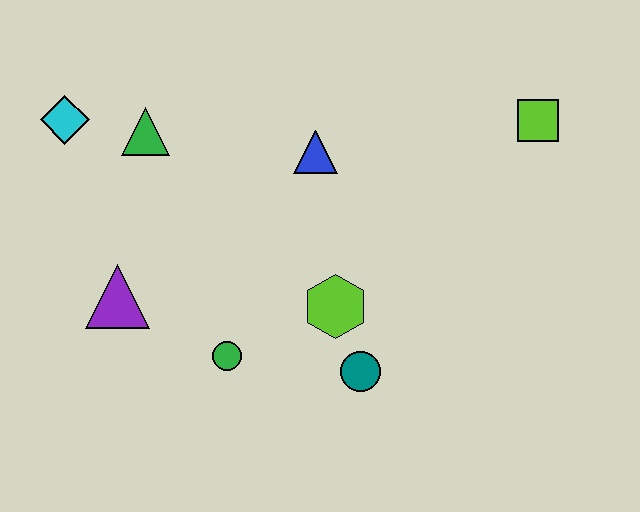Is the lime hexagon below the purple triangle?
Yes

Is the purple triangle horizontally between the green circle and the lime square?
No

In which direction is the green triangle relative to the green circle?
The green triangle is above the green circle.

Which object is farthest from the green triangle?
The lime square is farthest from the green triangle.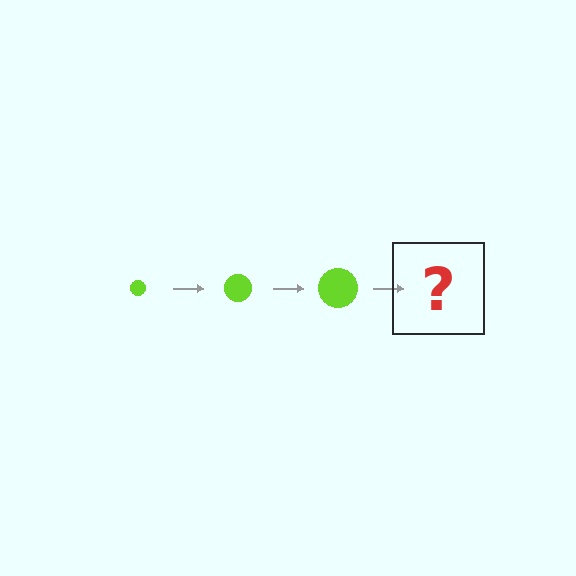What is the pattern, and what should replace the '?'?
The pattern is that the circle gets progressively larger each step. The '?' should be a lime circle, larger than the previous one.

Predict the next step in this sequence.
The next step is a lime circle, larger than the previous one.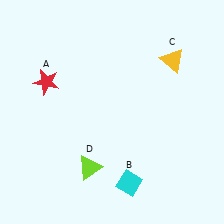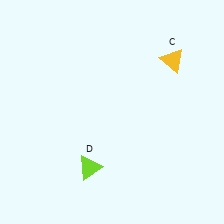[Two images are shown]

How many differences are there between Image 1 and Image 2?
There are 2 differences between the two images.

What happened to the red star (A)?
The red star (A) was removed in Image 2. It was in the top-left area of Image 1.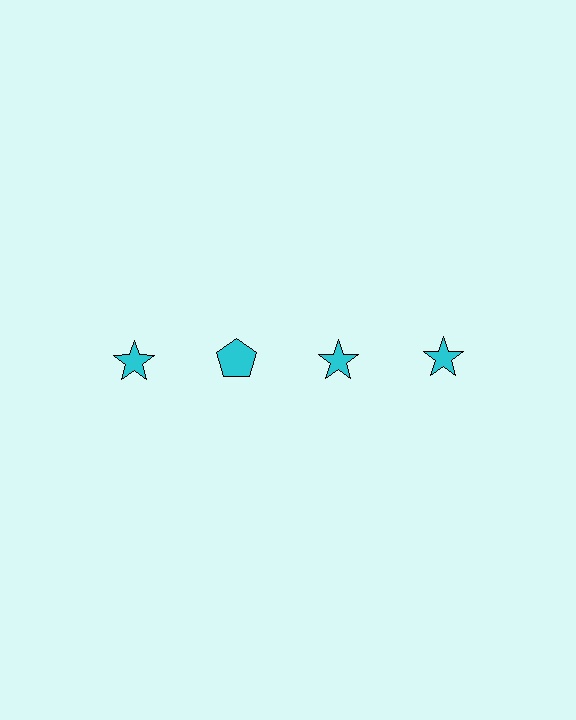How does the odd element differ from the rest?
It has a different shape: pentagon instead of star.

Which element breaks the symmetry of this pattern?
The cyan pentagon in the top row, second from left column breaks the symmetry. All other shapes are cyan stars.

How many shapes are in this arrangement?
There are 4 shapes arranged in a grid pattern.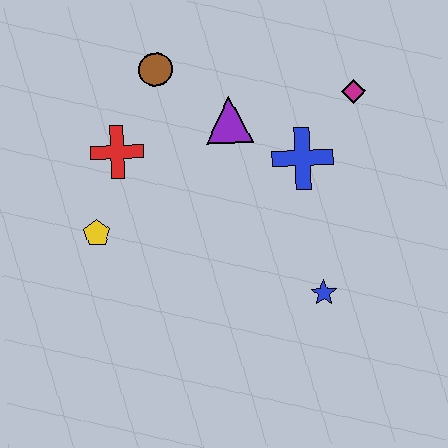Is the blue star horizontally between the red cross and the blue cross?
No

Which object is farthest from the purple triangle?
The blue star is farthest from the purple triangle.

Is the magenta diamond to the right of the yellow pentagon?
Yes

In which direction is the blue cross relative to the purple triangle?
The blue cross is to the right of the purple triangle.